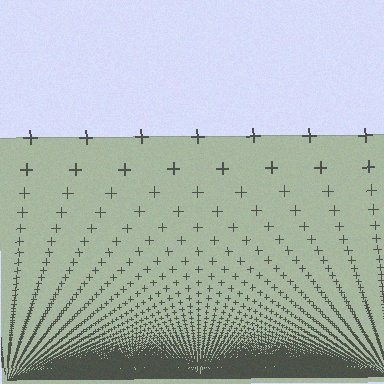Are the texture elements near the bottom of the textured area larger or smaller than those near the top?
Smaller. The gradient is inverted — elements near the bottom are smaller and denser.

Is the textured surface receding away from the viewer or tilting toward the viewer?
The surface appears to tilt toward the viewer. Texture elements get larger and sparser toward the top.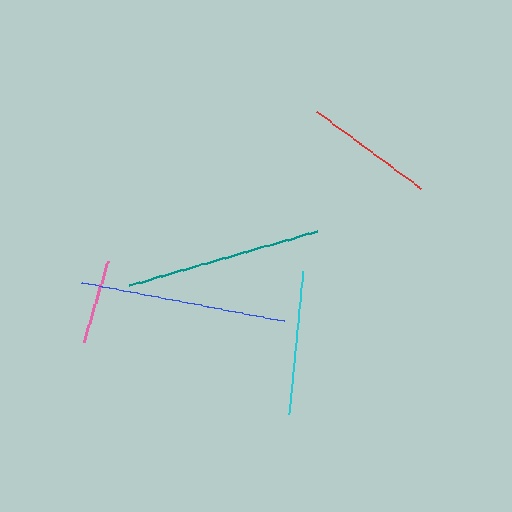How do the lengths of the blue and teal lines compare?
The blue and teal lines are approximately the same length.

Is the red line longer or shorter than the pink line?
The red line is longer than the pink line.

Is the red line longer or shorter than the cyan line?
The cyan line is longer than the red line.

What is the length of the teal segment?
The teal segment is approximately 196 pixels long.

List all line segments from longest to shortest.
From longest to shortest: blue, teal, cyan, red, pink.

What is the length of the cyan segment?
The cyan segment is approximately 143 pixels long.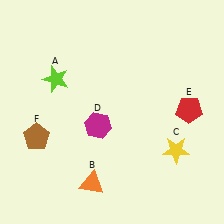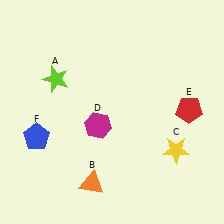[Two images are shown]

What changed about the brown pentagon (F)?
In Image 1, F is brown. In Image 2, it changed to blue.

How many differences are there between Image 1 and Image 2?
There is 1 difference between the two images.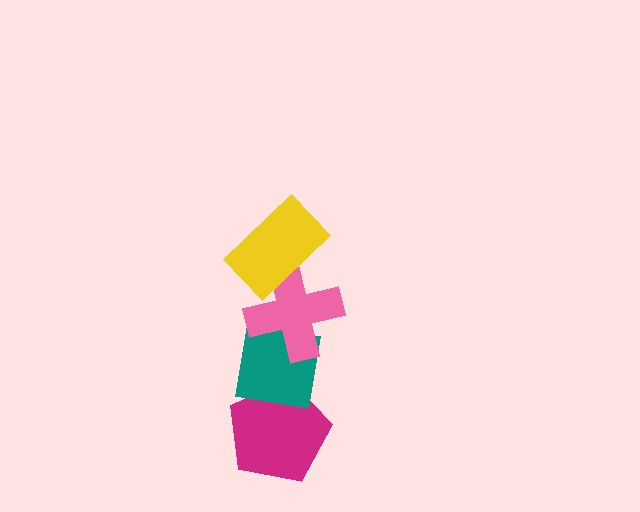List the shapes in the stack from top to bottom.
From top to bottom: the yellow rectangle, the pink cross, the teal square, the magenta pentagon.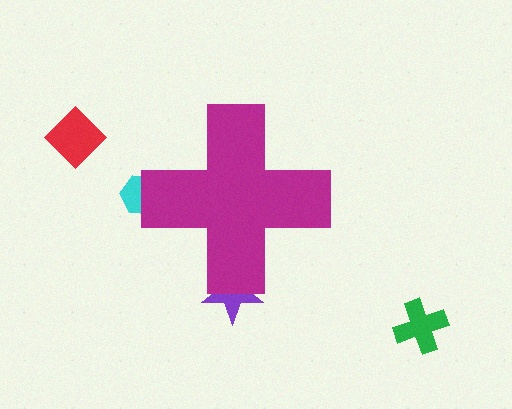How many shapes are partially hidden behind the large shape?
2 shapes are partially hidden.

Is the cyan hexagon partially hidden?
Yes, the cyan hexagon is partially hidden behind the magenta cross.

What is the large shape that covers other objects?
A magenta cross.